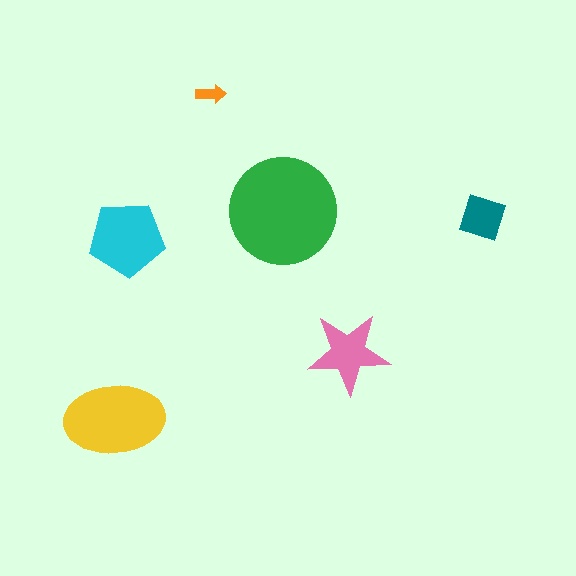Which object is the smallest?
The orange arrow.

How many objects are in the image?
There are 6 objects in the image.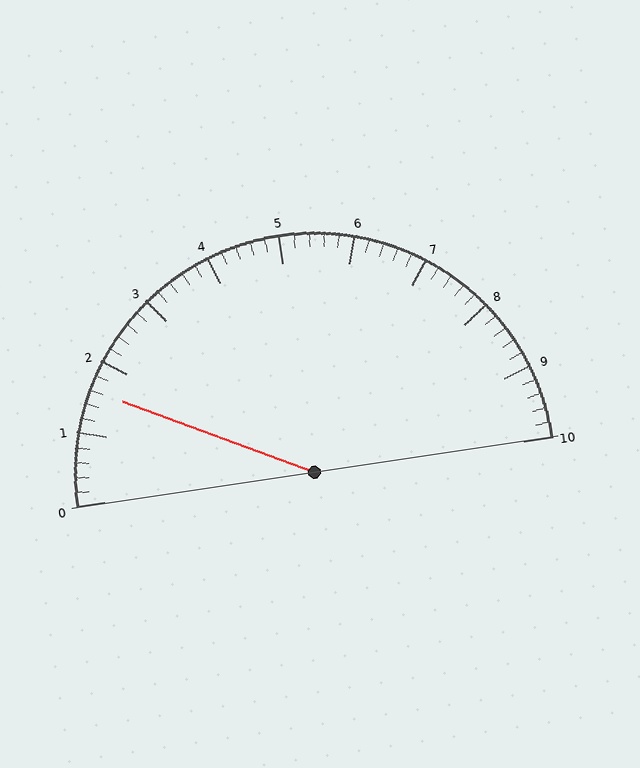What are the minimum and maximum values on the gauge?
The gauge ranges from 0 to 10.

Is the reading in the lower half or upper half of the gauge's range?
The reading is in the lower half of the range (0 to 10).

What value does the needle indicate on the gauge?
The needle indicates approximately 1.6.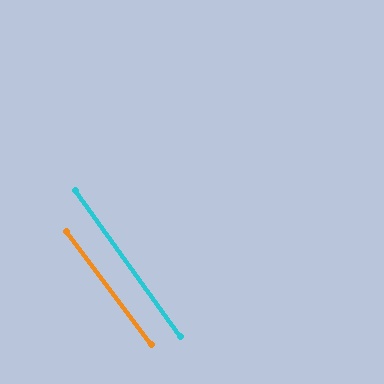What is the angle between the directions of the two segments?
Approximately 1 degree.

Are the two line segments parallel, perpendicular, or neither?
Parallel — their directions differ by only 1.1°.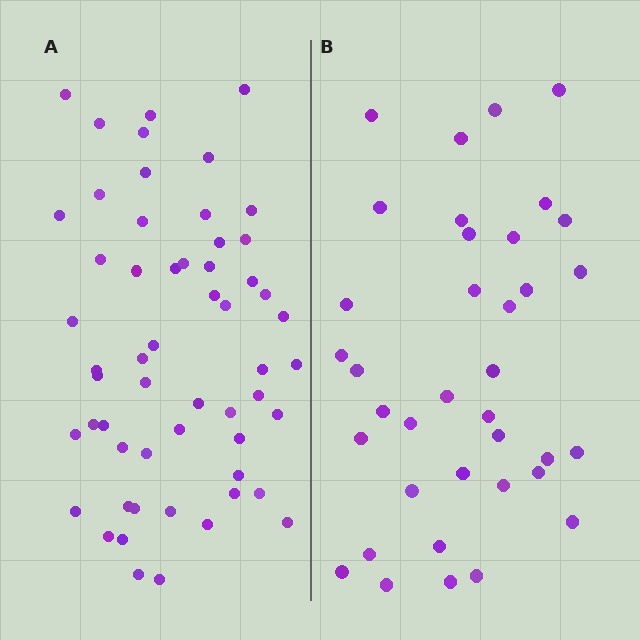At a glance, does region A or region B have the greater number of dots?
Region A (the left region) has more dots.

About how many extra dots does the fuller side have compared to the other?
Region A has approximately 20 more dots than region B.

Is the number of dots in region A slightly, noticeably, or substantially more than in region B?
Region A has substantially more. The ratio is roughly 1.5 to 1.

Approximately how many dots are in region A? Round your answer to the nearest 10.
About 60 dots. (The exact count is 56, which rounds to 60.)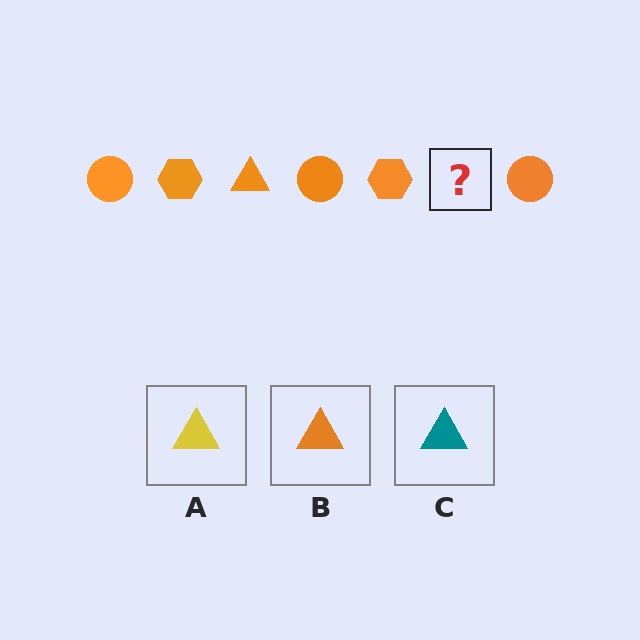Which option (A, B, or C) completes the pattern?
B.